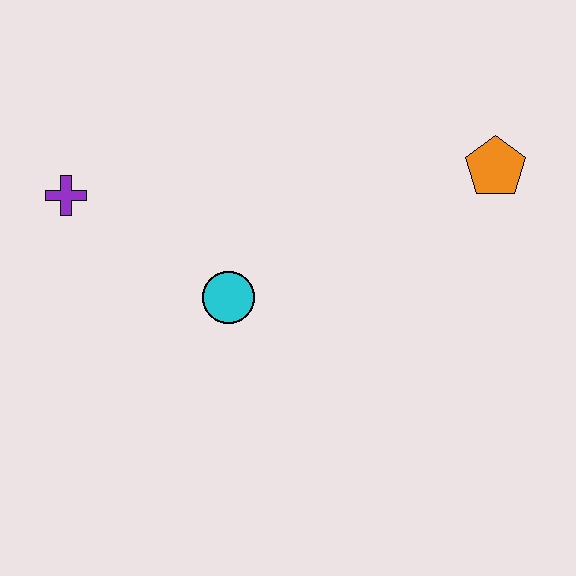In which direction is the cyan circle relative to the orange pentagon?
The cyan circle is to the left of the orange pentagon.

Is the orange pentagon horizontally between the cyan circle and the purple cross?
No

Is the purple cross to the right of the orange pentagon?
No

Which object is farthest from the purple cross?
The orange pentagon is farthest from the purple cross.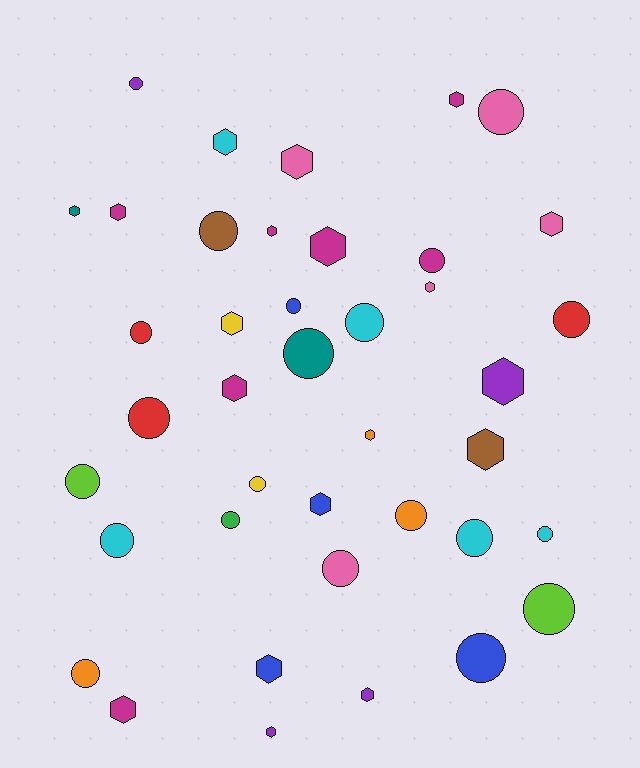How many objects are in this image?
There are 40 objects.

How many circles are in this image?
There are 21 circles.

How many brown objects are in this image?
There are 2 brown objects.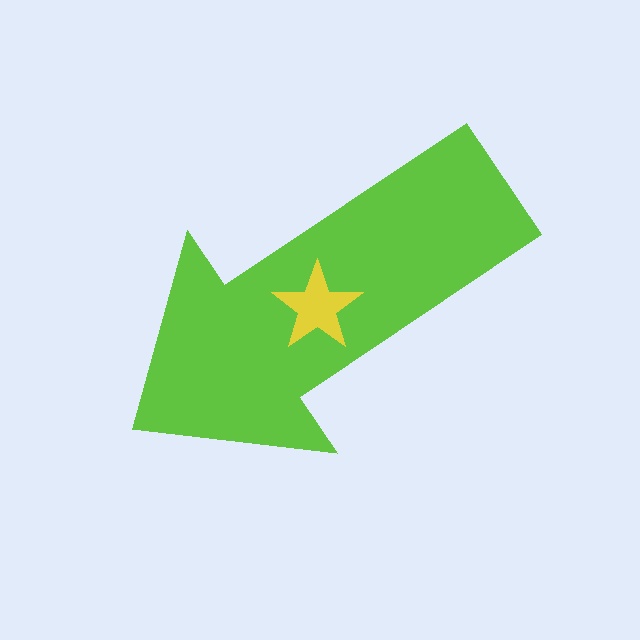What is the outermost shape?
The lime arrow.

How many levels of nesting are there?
2.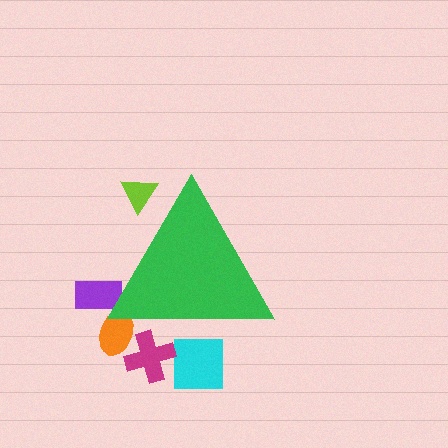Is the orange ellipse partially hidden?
Yes, the orange ellipse is partially hidden behind the green triangle.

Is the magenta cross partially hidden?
Yes, the magenta cross is partially hidden behind the green triangle.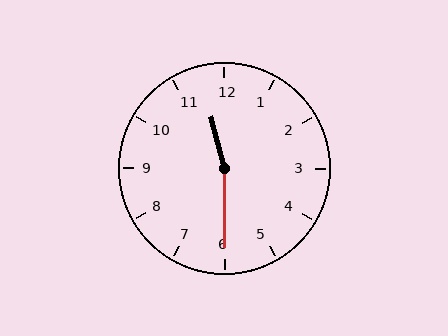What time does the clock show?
11:30.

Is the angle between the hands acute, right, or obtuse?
It is obtuse.